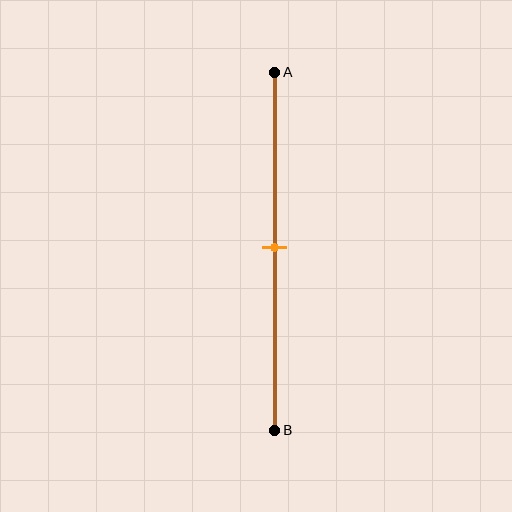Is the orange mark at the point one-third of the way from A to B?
No, the mark is at about 50% from A, not at the 33% one-third point.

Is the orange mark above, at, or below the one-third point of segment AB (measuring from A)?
The orange mark is below the one-third point of segment AB.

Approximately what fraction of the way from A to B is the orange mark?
The orange mark is approximately 50% of the way from A to B.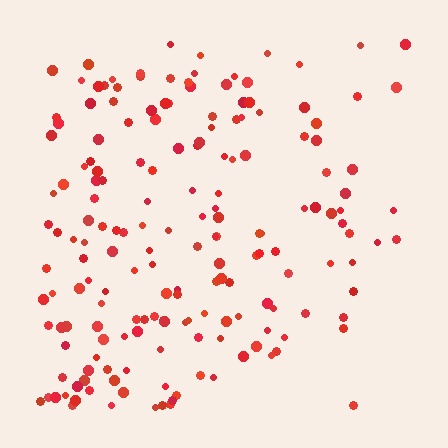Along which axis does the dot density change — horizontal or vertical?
Horizontal.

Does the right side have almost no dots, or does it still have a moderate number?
Still a moderate number, just noticeably fewer than the left.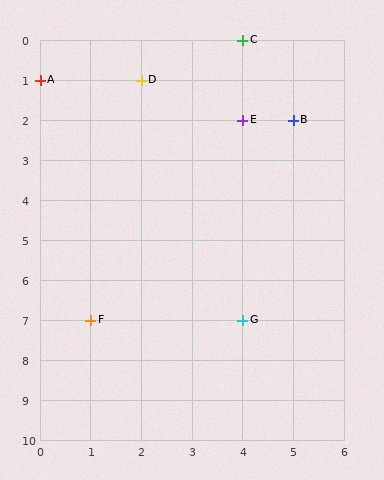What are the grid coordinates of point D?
Point D is at grid coordinates (2, 1).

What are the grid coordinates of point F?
Point F is at grid coordinates (1, 7).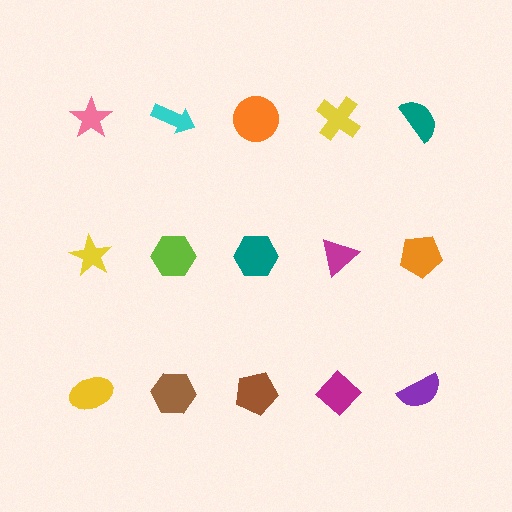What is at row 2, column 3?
A teal hexagon.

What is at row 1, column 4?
A yellow cross.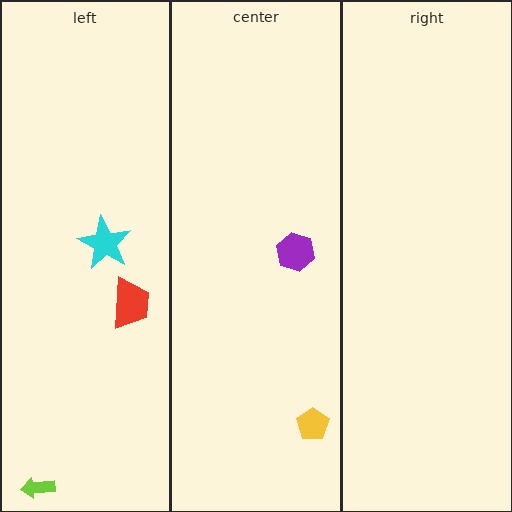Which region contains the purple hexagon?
The center region.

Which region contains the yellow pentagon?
The center region.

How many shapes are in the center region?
2.